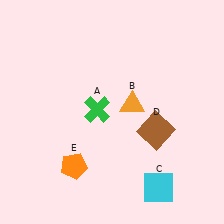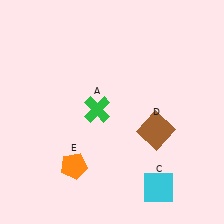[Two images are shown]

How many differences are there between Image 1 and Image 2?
There is 1 difference between the two images.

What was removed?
The orange triangle (B) was removed in Image 2.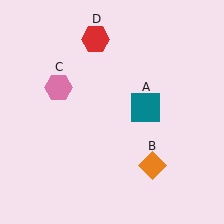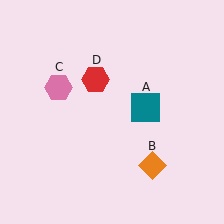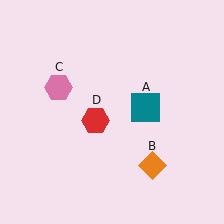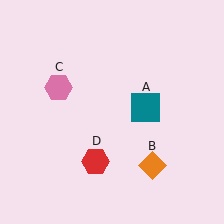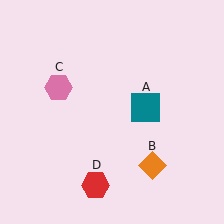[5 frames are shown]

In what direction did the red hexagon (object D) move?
The red hexagon (object D) moved down.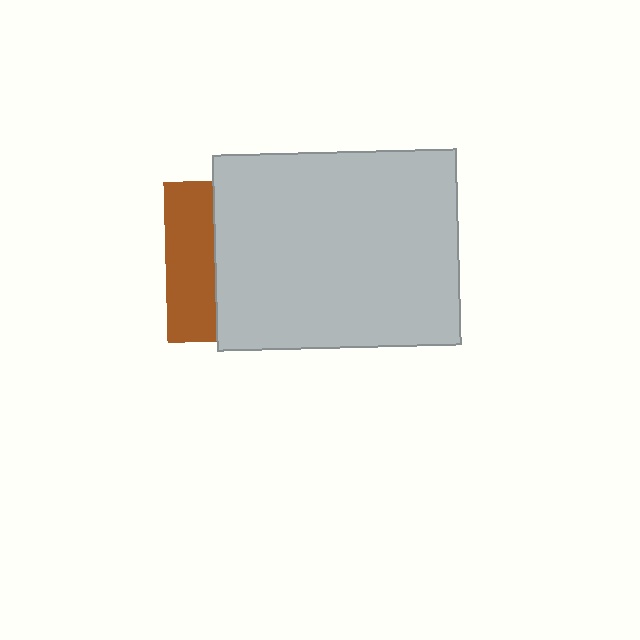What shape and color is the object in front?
The object in front is a light gray rectangle.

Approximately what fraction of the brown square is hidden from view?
Roughly 70% of the brown square is hidden behind the light gray rectangle.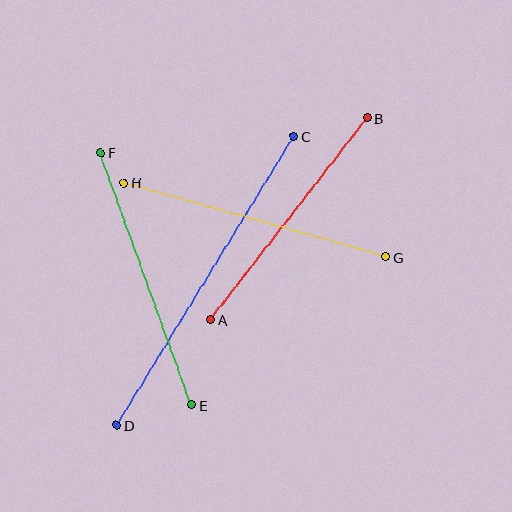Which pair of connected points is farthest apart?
Points C and D are farthest apart.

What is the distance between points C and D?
The distance is approximately 339 pixels.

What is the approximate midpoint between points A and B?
The midpoint is at approximately (289, 219) pixels.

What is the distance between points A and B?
The distance is approximately 255 pixels.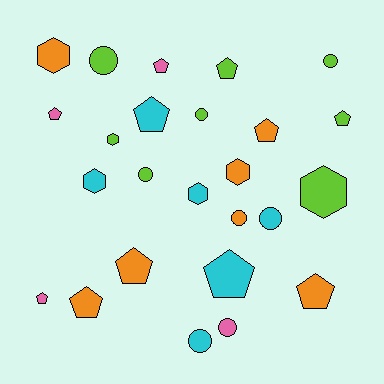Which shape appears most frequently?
Pentagon, with 11 objects.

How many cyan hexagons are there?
There are 2 cyan hexagons.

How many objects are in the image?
There are 25 objects.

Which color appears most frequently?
Lime, with 8 objects.